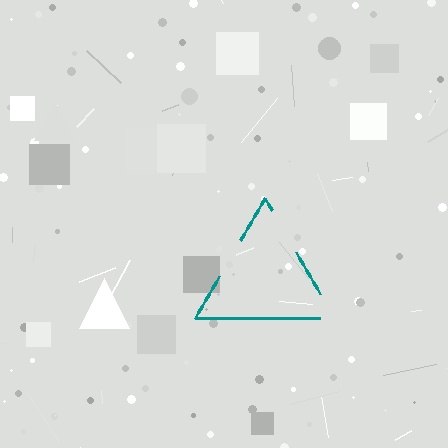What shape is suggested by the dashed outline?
The dashed outline suggests a triangle.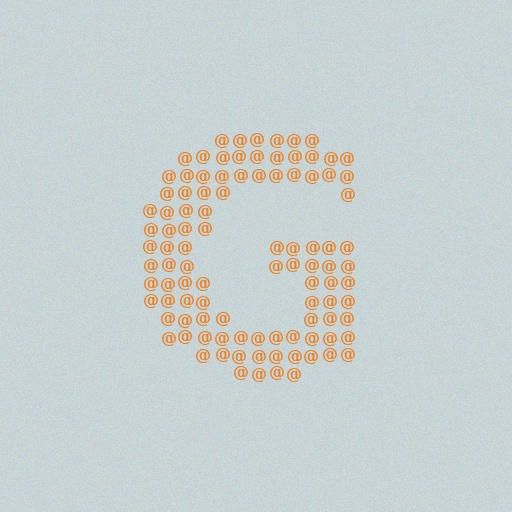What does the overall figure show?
The overall figure shows the letter G.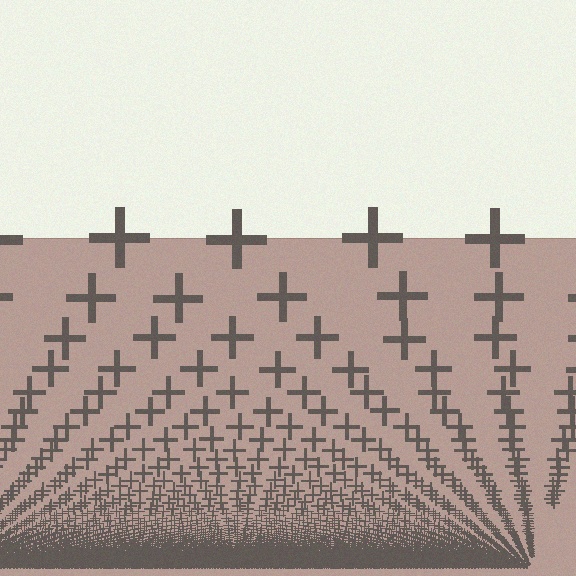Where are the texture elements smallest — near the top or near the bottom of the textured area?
Near the bottom.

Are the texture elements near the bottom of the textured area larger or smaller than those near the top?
Smaller. The gradient is inverted — elements near the bottom are smaller and denser.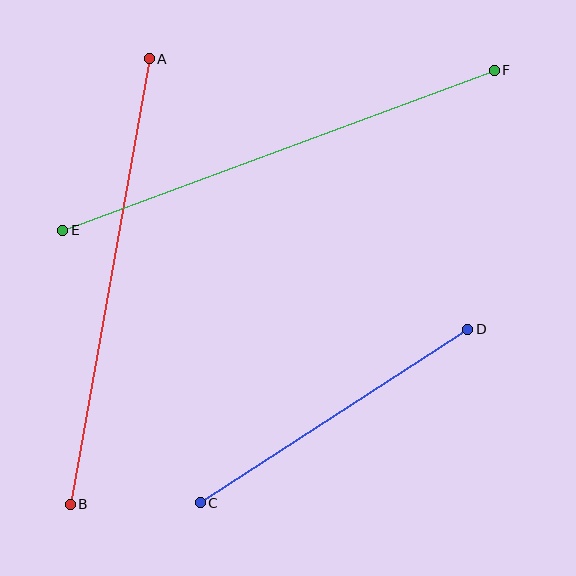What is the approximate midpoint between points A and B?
The midpoint is at approximately (110, 282) pixels.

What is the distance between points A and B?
The distance is approximately 452 pixels.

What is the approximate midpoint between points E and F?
The midpoint is at approximately (279, 150) pixels.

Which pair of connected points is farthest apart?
Points E and F are farthest apart.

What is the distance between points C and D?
The distance is approximately 319 pixels.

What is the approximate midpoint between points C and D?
The midpoint is at approximately (334, 416) pixels.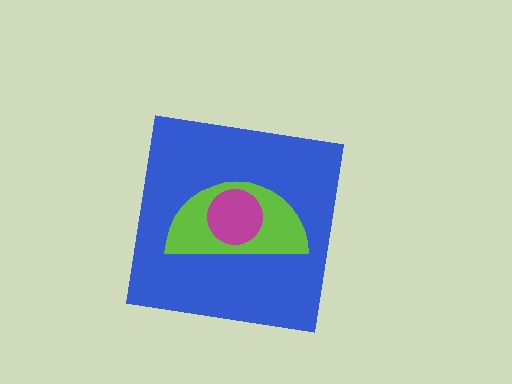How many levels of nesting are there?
3.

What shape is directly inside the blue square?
The lime semicircle.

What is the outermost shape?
The blue square.